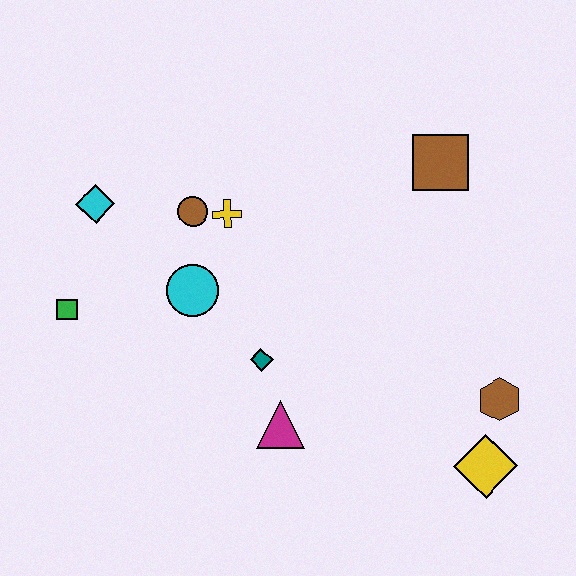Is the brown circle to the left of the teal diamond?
Yes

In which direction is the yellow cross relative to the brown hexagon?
The yellow cross is to the left of the brown hexagon.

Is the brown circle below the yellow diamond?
No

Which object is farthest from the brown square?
The green square is farthest from the brown square.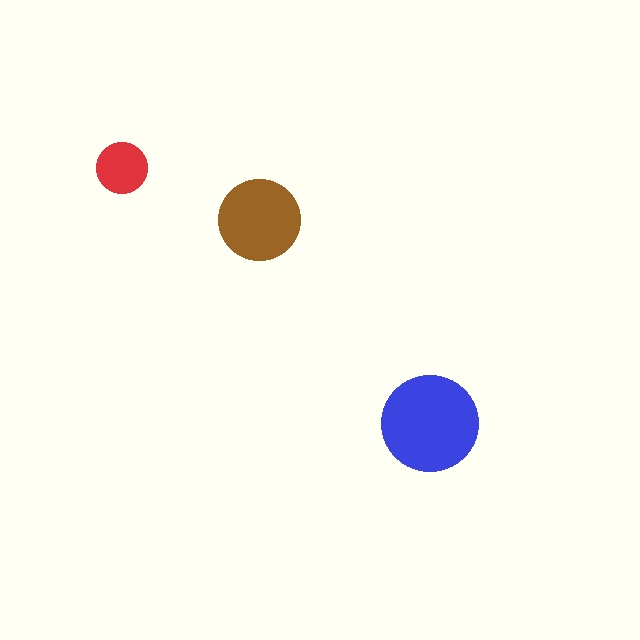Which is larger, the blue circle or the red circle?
The blue one.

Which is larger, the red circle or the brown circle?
The brown one.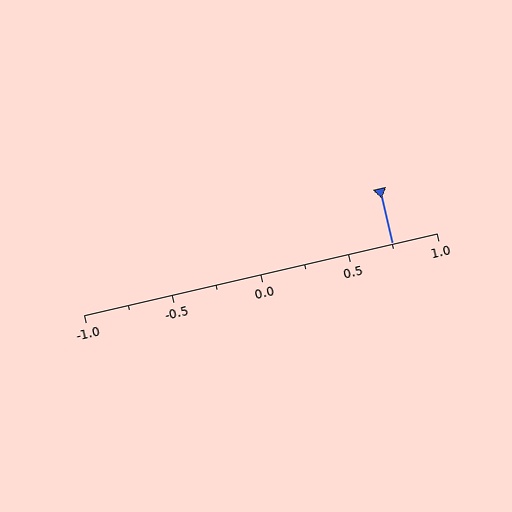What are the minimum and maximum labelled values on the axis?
The axis runs from -1.0 to 1.0.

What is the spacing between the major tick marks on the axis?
The major ticks are spaced 0.5 apart.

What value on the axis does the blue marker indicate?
The marker indicates approximately 0.75.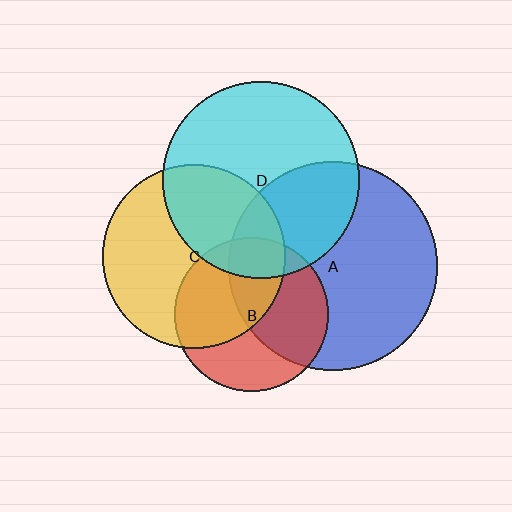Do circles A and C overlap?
Yes.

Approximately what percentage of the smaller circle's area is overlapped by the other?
Approximately 20%.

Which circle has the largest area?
Circle A (blue).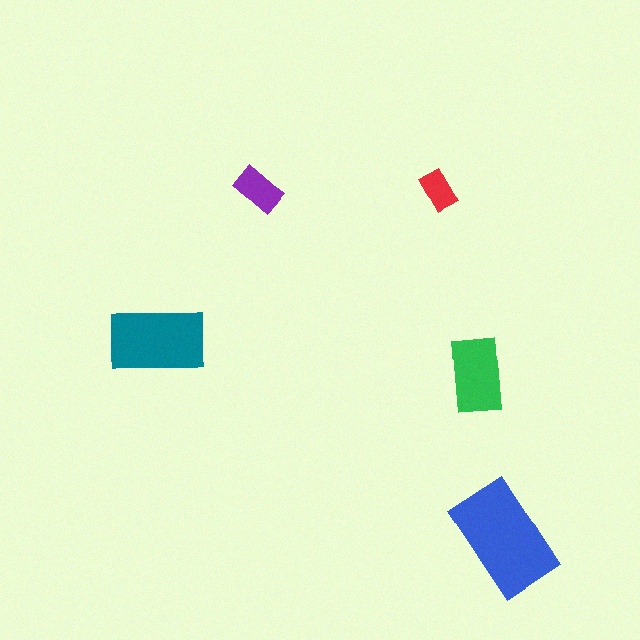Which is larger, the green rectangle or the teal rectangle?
The teal one.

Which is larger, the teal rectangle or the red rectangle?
The teal one.